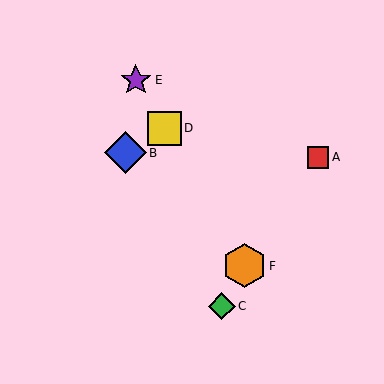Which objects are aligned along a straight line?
Objects D, E, F are aligned along a straight line.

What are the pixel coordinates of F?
Object F is at (245, 266).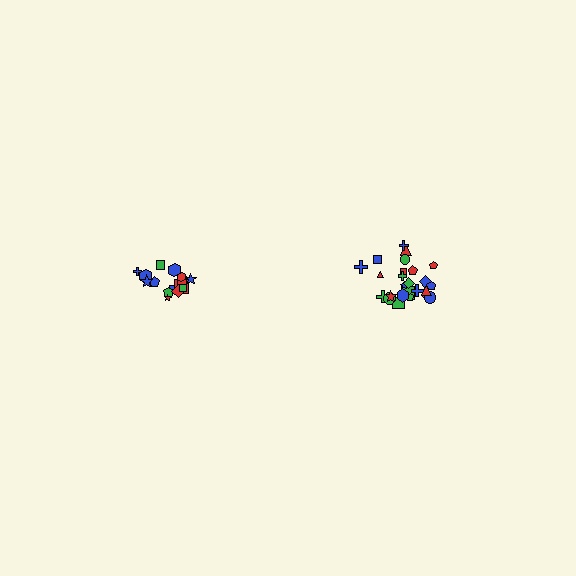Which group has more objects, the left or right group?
The right group.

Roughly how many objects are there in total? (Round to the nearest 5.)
Roughly 40 objects in total.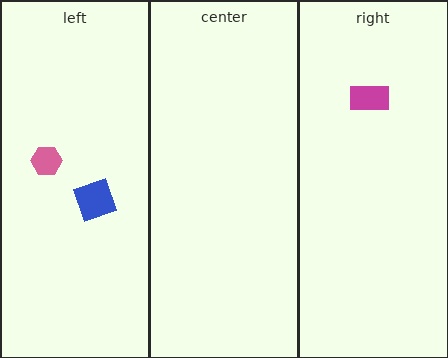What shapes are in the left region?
The blue diamond, the pink hexagon.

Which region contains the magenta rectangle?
The right region.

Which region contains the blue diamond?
The left region.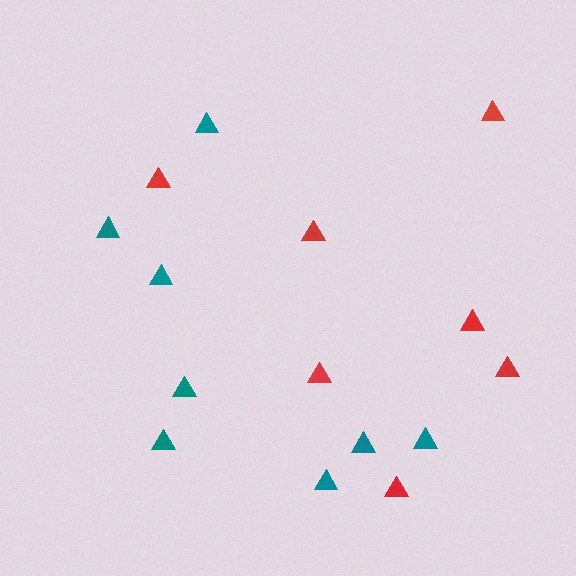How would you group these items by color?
There are 2 groups: one group of teal triangles (8) and one group of red triangles (7).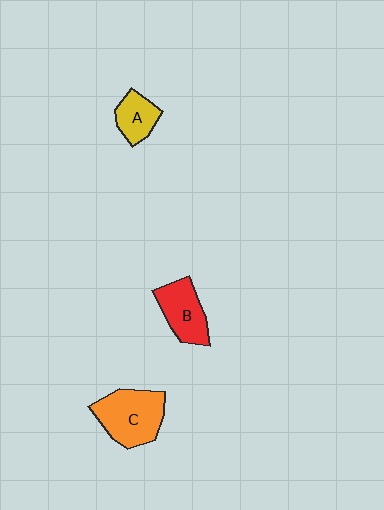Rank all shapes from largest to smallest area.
From largest to smallest: C (orange), B (red), A (yellow).